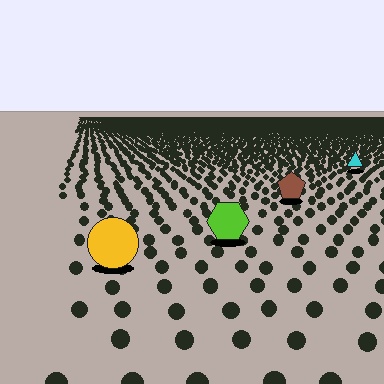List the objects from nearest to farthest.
From nearest to farthest: the yellow circle, the lime hexagon, the brown pentagon, the cyan triangle.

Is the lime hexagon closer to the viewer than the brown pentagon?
Yes. The lime hexagon is closer — you can tell from the texture gradient: the ground texture is coarser near it.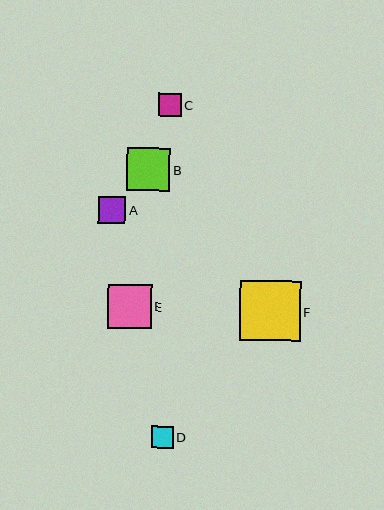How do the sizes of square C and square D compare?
Square C and square D are approximately the same size.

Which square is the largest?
Square F is the largest with a size of approximately 60 pixels.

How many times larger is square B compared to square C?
Square B is approximately 1.9 times the size of square C.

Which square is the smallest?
Square D is the smallest with a size of approximately 21 pixels.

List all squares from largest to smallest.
From largest to smallest: F, E, B, A, C, D.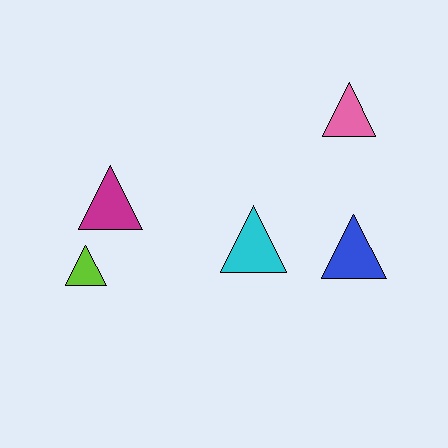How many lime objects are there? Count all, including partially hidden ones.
There is 1 lime object.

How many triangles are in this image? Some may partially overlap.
There are 5 triangles.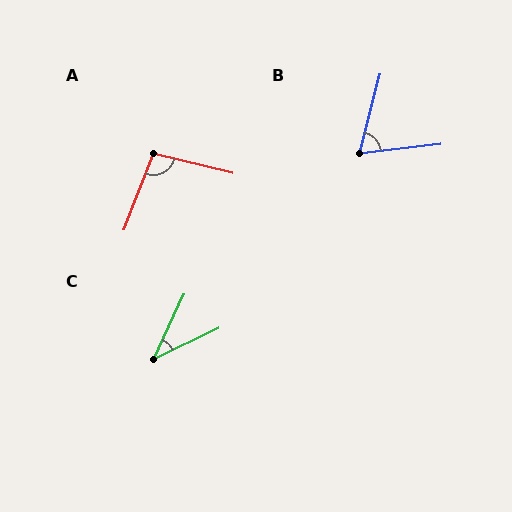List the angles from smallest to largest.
C (39°), B (69°), A (98°).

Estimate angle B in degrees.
Approximately 69 degrees.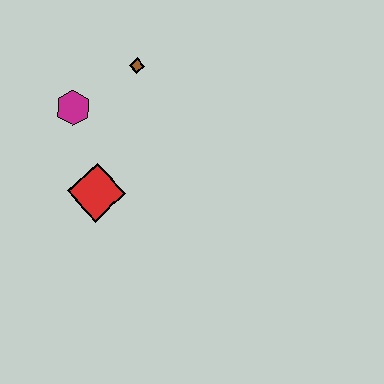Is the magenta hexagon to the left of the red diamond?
Yes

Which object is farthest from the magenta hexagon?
The red diamond is farthest from the magenta hexagon.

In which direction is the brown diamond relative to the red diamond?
The brown diamond is above the red diamond.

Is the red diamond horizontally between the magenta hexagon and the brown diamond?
Yes